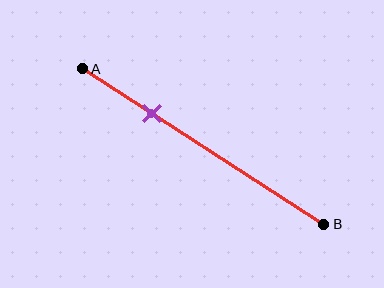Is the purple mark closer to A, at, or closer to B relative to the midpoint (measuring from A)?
The purple mark is closer to point A than the midpoint of segment AB.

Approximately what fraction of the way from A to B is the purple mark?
The purple mark is approximately 30% of the way from A to B.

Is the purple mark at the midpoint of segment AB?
No, the mark is at about 30% from A, not at the 50% midpoint.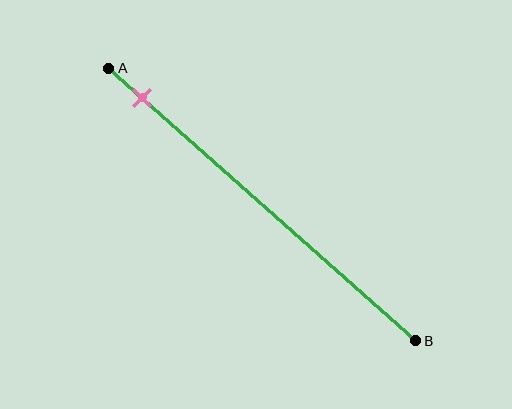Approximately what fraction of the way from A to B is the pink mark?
The pink mark is approximately 10% of the way from A to B.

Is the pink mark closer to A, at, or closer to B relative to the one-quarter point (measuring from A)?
The pink mark is closer to point A than the one-quarter point of segment AB.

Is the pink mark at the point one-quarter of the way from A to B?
No, the mark is at about 10% from A, not at the 25% one-quarter point.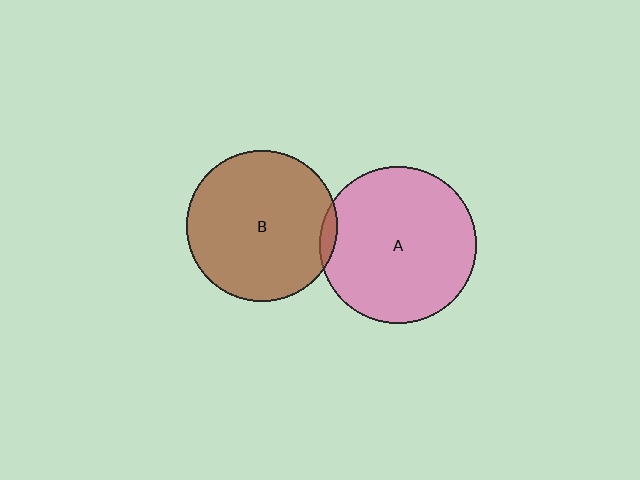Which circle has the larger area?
Circle A (pink).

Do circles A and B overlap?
Yes.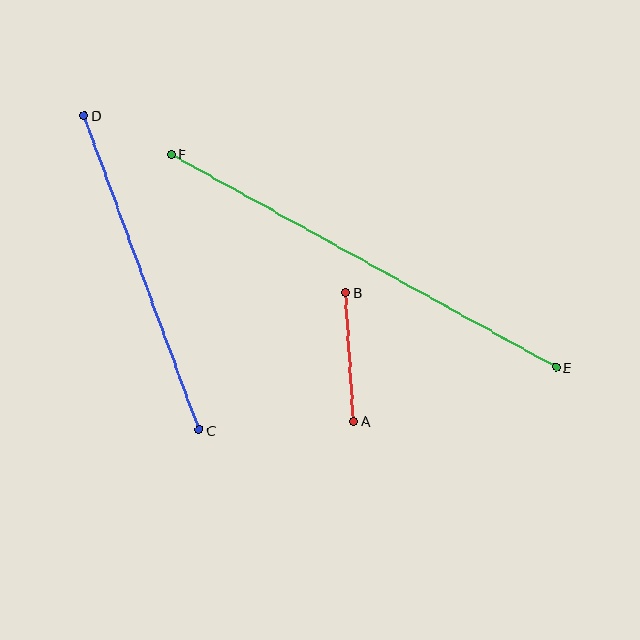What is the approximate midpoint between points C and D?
The midpoint is at approximately (142, 273) pixels.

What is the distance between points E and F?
The distance is approximately 440 pixels.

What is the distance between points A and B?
The distance is approximately 129 pixels.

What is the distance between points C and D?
The distance is approximately 335 pixels.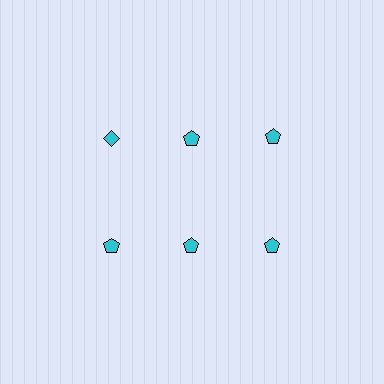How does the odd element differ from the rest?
It has a different shape: diamond instead of pentagon.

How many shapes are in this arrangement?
There are 6 shapes arranged in a grid pattern.